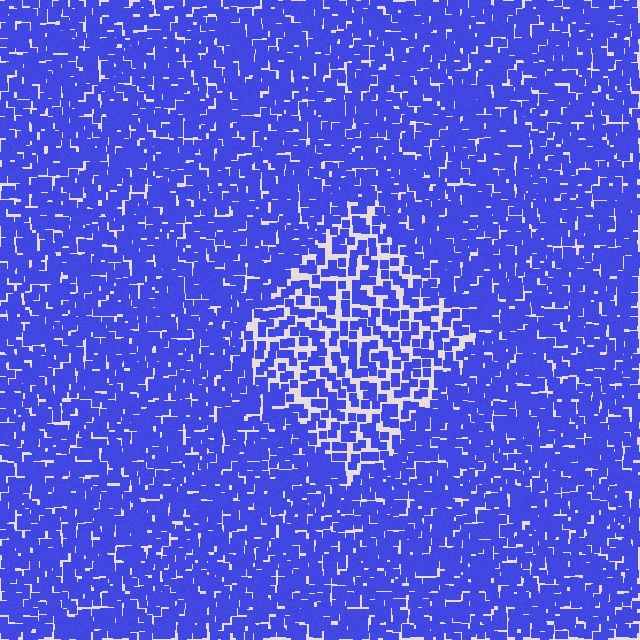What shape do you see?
I see a diamond.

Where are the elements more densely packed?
The elements are more densely packed outside the diamond boundary.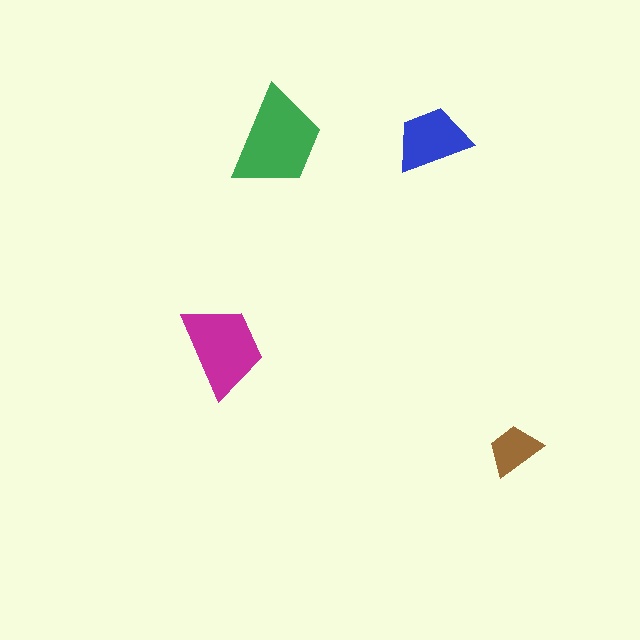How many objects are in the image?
There are 4 objects in the image.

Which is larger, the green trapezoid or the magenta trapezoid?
The green one.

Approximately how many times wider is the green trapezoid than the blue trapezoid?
About 1.5 times wider.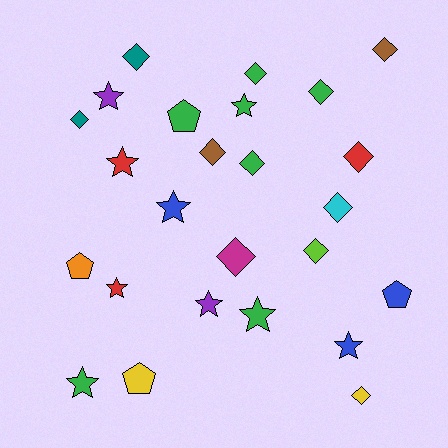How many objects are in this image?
There are 25 objects.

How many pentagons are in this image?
There are 4 pentagons.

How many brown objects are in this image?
There are 2 brown objects.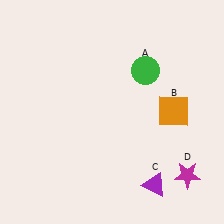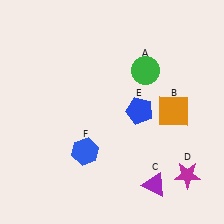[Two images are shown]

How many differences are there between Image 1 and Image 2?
There are 2 differences between the two images.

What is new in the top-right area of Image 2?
A blue pentagon (E) was added in the top-right area of Image 2.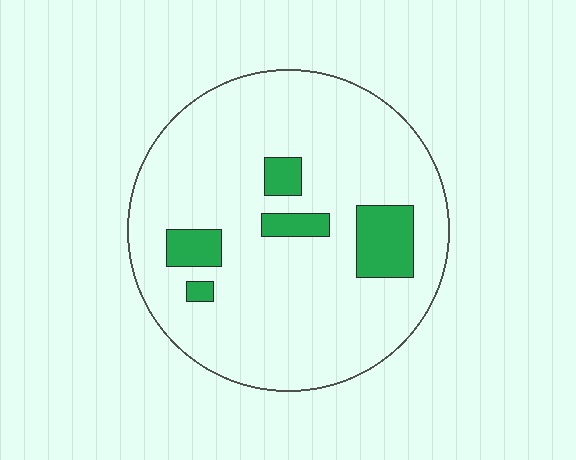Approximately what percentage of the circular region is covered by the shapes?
Approximately 10%.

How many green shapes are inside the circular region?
5.